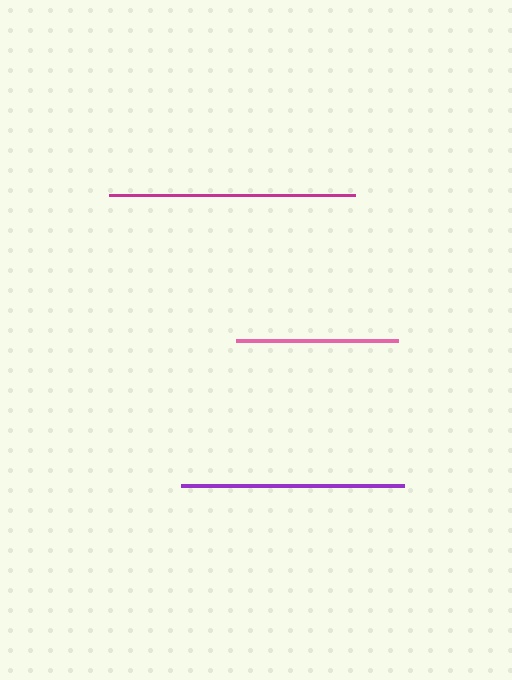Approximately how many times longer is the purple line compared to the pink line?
The purple line is approximately 1.4 times the length of the pink line.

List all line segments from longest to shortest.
From longest to shortest: magenta, purple, pink.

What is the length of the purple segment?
The purple segment is approximately 223 pixels long.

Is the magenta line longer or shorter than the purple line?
The magenta line is longer than the purple line.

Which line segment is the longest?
The magenta line is the longest at approximately 246 pixels.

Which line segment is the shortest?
The pink line is the shortest at approximately 162 pixels.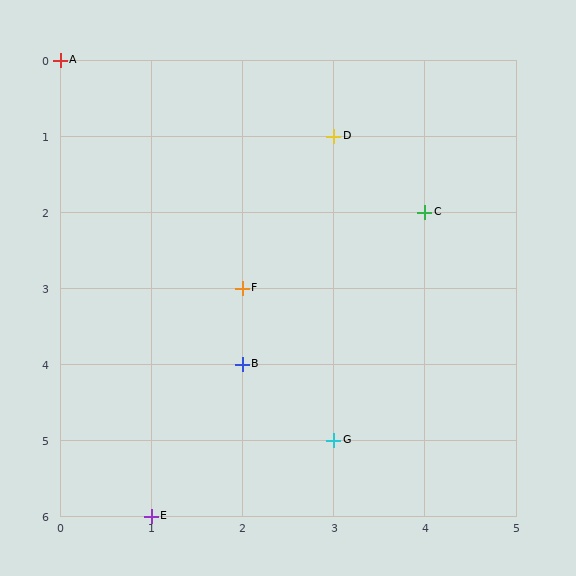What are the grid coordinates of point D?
Point D is at grid coordinates (3, 1).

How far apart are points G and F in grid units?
Points G and F are 1 column and 2 rows apart (about 2.2 grid units diagonally).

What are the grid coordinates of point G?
Point G is at grid coordinates (3, 5).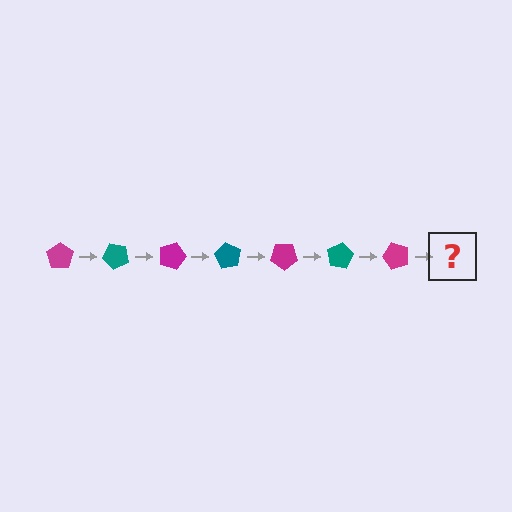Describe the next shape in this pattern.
It should be a teal pentagon, rotated 315 degrees from the start.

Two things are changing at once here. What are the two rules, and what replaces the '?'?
The two rules are that it rotates 45 degrees each step and the color cycles through magenta and teal. The '?' should be a teal pentagon, rotated 315 degrees from the start.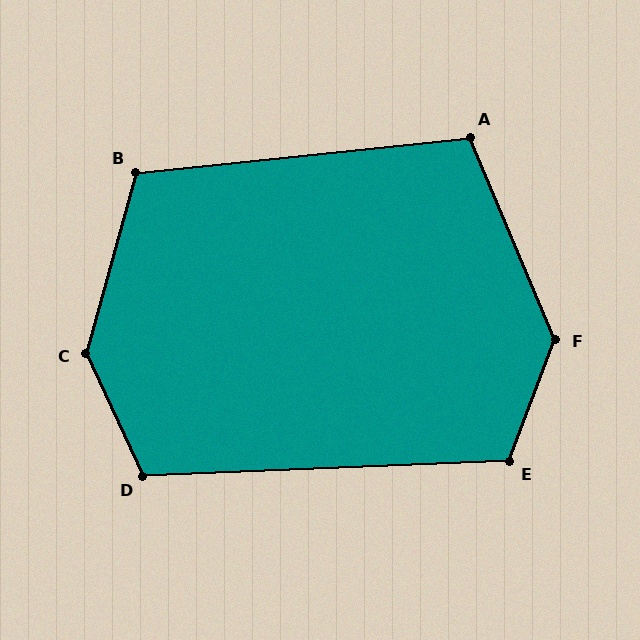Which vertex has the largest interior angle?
C, at approximately 140 degrees.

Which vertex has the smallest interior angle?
A, at approximately 107 degrees.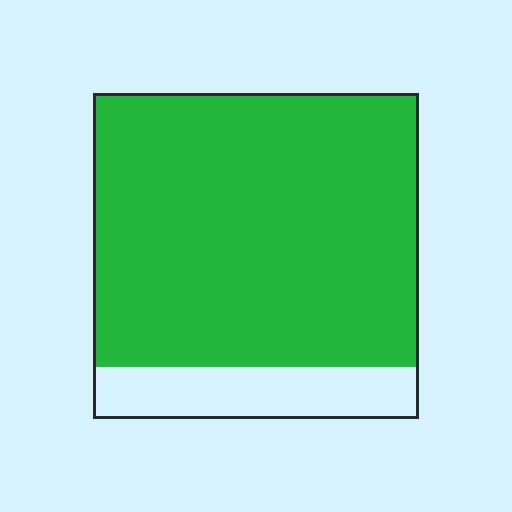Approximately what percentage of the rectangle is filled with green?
Approximately 85%.